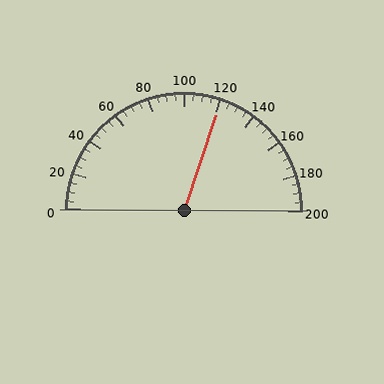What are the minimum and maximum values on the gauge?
The gauge ranges from 0 to 200.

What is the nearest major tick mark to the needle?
The nearest major tick mark is 120.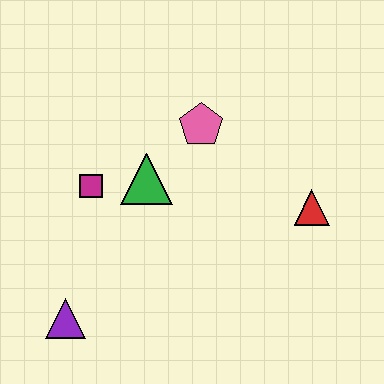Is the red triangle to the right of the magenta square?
Yes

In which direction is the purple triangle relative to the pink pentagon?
The purple triangle is below the pink pentagon.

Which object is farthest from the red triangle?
The purple triangle is farthest from the red triangle.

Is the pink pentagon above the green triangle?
Yes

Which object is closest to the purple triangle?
The magenta square is closest to the purple triangle.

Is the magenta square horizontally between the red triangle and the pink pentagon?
No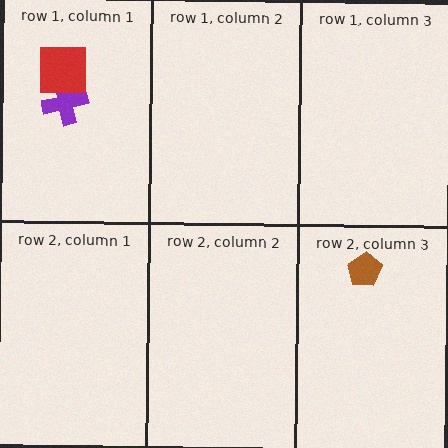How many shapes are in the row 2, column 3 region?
1.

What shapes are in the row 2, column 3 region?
The brown pentagon.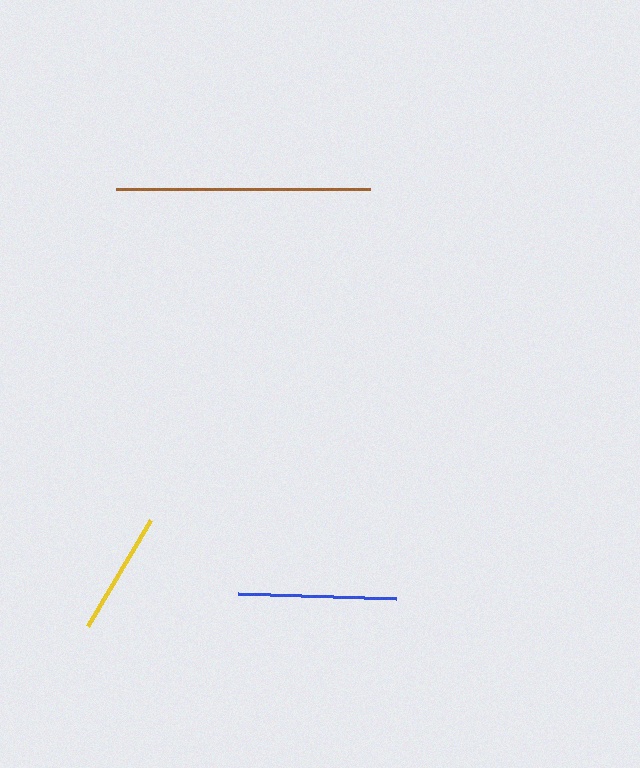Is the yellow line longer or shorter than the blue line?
The blue line is longer than the yellow line.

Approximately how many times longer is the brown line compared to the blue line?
The brown line is approximately 1.6 times the length of the blue line.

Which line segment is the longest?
The brown line is the longest at approximately 254 pixels.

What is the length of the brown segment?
The brown segment is approximately 254 pixels long.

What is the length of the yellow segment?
The yellow segment is approximately 123 pixels long.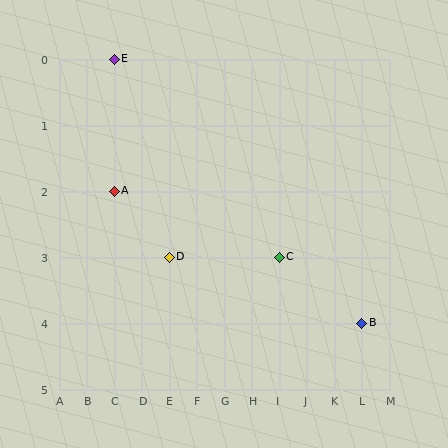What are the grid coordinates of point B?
Point B is at grid coordinates (L, 4).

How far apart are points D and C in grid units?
Points D and C are 4 columns apart.